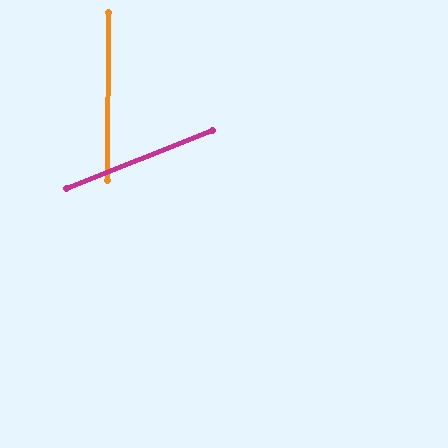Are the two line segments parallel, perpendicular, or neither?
Neither parallel nor perpendicular — they differ by about 68°.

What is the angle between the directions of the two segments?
Approximately 68 degrees.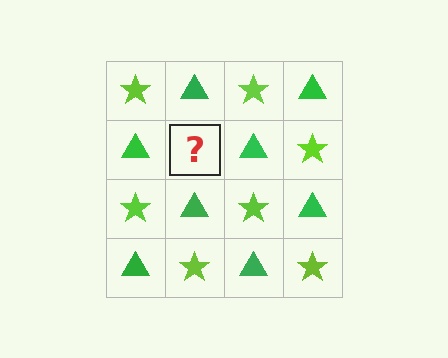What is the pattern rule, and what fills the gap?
The rule is that it alternates lime star and green triangle in a checkerboard pattern. The gap should be filled with a lime star.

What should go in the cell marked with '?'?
The missing cell should contain a lime star.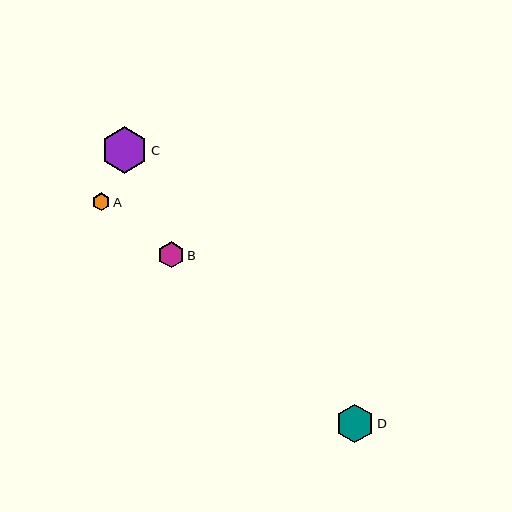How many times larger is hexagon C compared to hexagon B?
Hexagon C is approximately 1.8 times the size of hexagon B.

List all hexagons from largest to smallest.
From largest to smallest: C, D, B, A.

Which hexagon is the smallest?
Hexagon A is the smallest with a size of approximately 18 pixels.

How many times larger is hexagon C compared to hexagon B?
Hexagon C is approximately 1.8 times the size of hexagon B.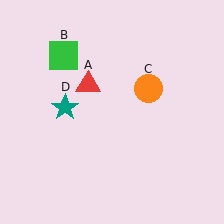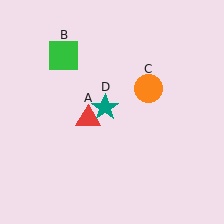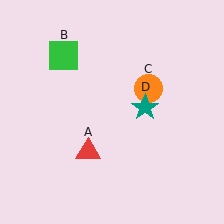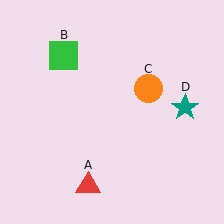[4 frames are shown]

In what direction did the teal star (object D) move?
The teal star (object D) moved right.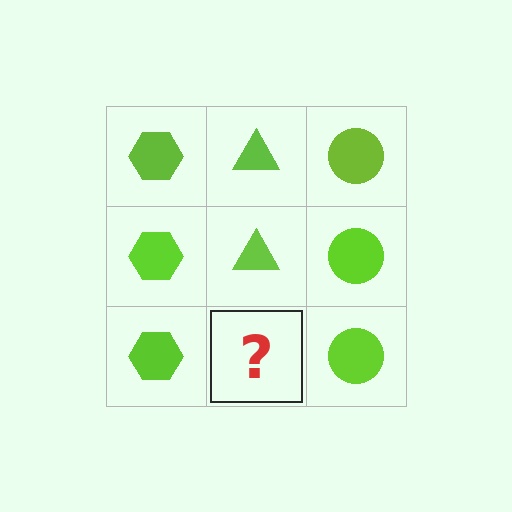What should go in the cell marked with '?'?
The missing cell should contain a lime triangle.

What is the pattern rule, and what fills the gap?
The rule is that each column has a consistent shape. The gap should be filled with a lime triangle.